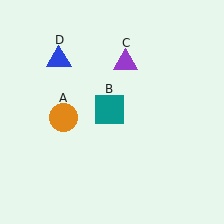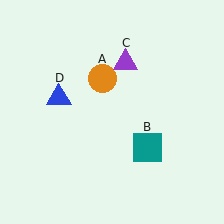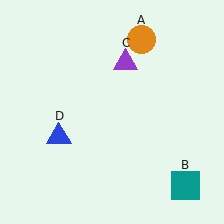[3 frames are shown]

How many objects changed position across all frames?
3 objects changed position: orange circle (object A), teal square (object B), blue triangle (object D).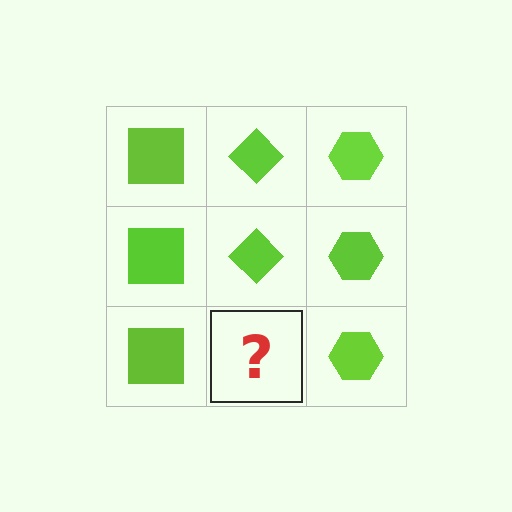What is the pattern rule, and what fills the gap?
The rule is that each column has a consistent shape. The gap should be filled with a lime diamond.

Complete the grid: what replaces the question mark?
The question mark should be replaced with a lime diamond.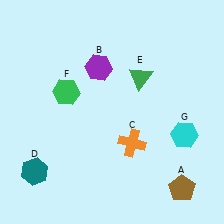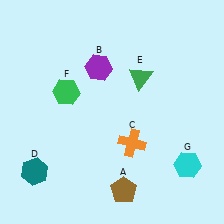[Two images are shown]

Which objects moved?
The objects that moved are: the brown pentagon (A), the cyan hexagon (G).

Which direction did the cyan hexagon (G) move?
The cyan hexagon (G) moved down.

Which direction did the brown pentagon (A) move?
The brown pentagon (A) moved left.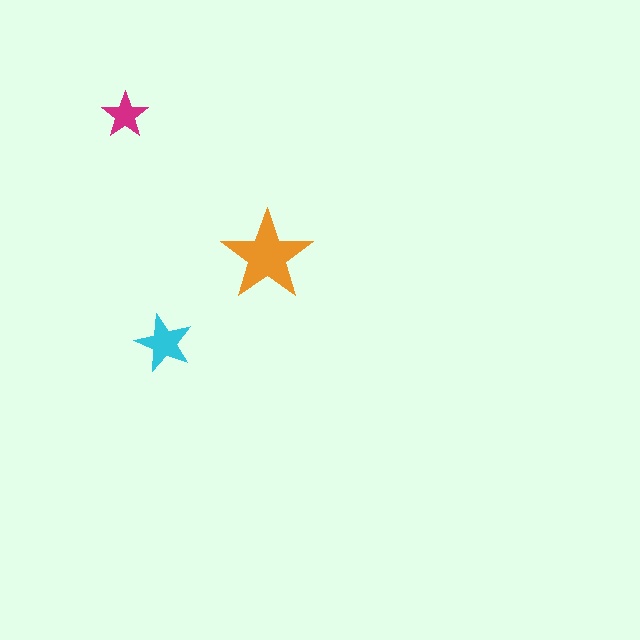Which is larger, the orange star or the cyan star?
The orange one.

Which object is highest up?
The magenta star is topmost.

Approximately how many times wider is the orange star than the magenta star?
About 2 times wider.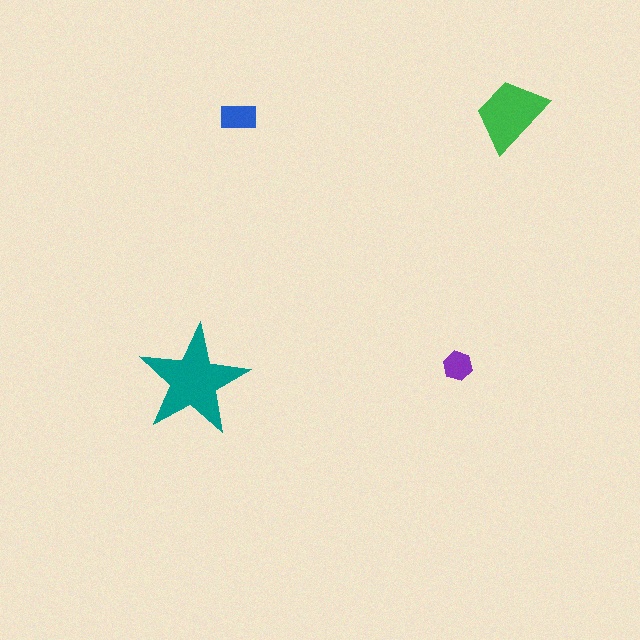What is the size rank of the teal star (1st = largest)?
1st.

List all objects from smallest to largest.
The purple hexagon, the blue rectangle, the green trapezoid, the teal star.